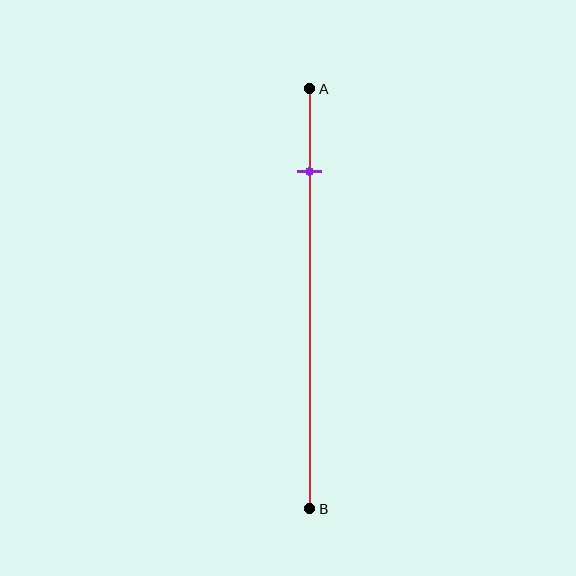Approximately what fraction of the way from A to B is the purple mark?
The purple mark is approximately 20% of the way from A to B.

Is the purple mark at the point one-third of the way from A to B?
No, the mark is at about 20% from A, not at the 33% one-third point.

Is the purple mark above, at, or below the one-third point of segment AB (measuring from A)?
The purple mark is above the one-third point of segment AB.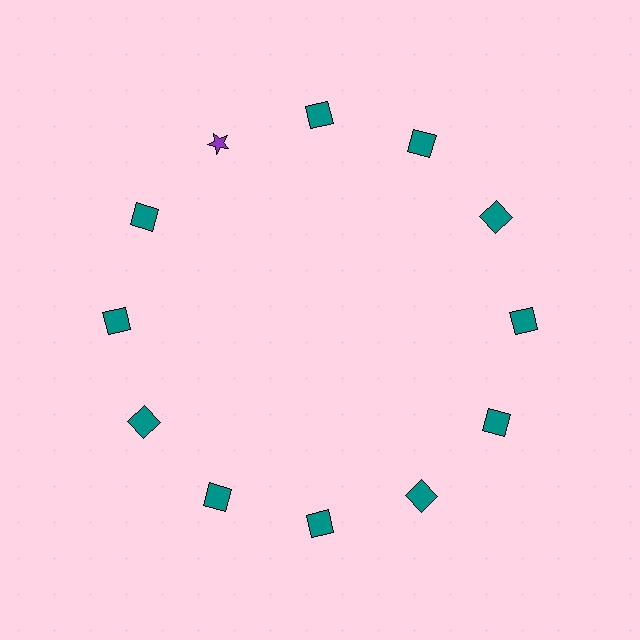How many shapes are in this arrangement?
There are 12 shapes arranged in a ring pattern.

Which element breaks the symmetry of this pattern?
The purple star at roughly the 11 o'clock position breaks the symmetry. All other shapes are teal squares.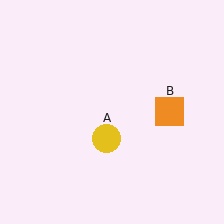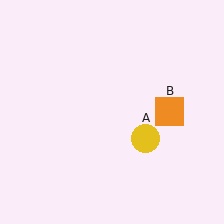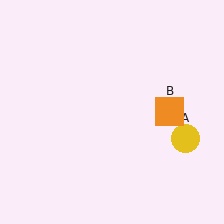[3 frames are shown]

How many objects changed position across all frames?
1 object changed position: yellow circle (object A).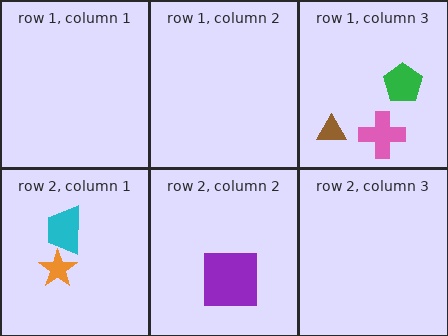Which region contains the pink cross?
The row 1, column 3 region.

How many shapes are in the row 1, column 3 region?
3.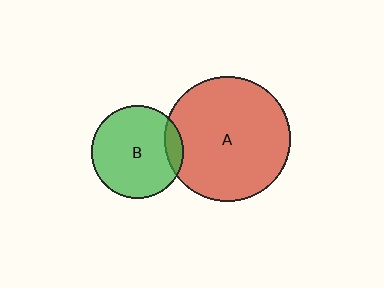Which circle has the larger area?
Circle A (red).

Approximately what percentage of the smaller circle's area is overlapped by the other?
Approximately 10%.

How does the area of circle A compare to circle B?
Approximately 1.9 times.